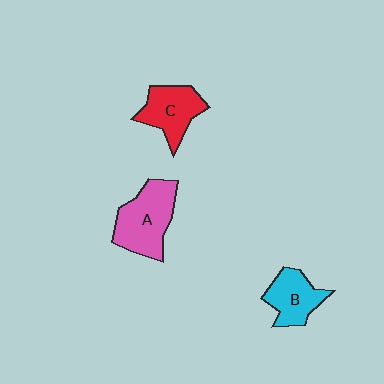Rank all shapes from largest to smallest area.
From largest to smallest: A (pink), C (red), B (cyan).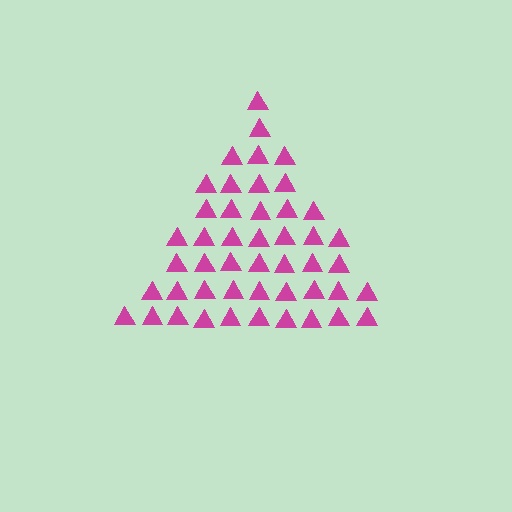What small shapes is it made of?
It is made of small triangles.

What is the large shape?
The large shape is a triangle.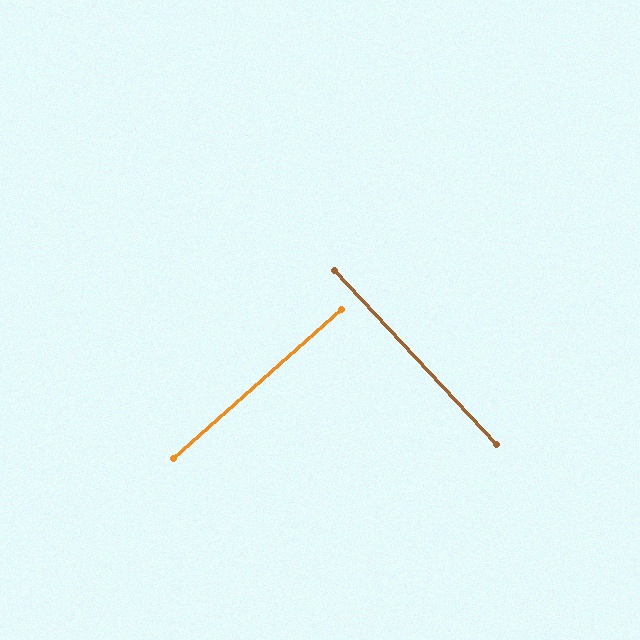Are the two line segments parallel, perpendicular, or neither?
Perpendicular — they meet at approximately 89°.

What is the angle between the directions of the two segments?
Approximately 89 degrees.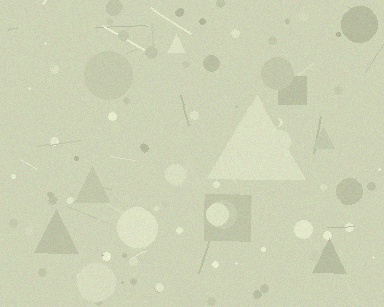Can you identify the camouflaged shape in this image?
The camouflaged shape is a triangle.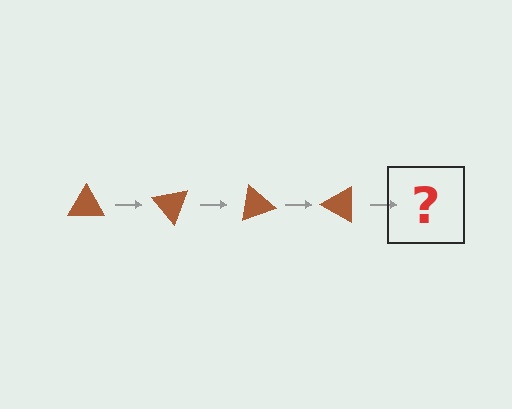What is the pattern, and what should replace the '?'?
The pattern is that the triangle rotates 50 degrees each step. The '?' should be a brown triangle rotated 200 degrees.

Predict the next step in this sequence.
The next step is a brown triangle rotated 200 degrees.